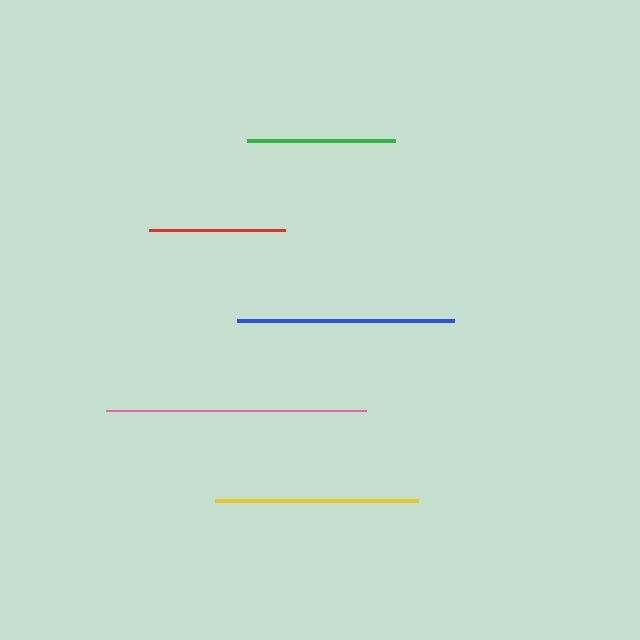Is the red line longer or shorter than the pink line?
The pink line is longer than the red line.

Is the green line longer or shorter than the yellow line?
The yellow line is longer than the green line.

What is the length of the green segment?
The green segment is approximately 148 pixels long.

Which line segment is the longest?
The pink line is the longest at approximately 260 pixels.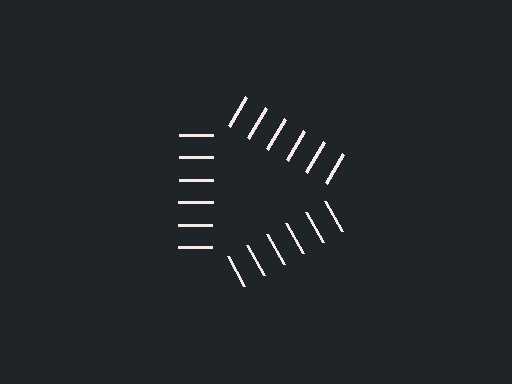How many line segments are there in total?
18 — 6 along each of the 3 edges.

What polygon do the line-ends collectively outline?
An illusory triangle — the line segments terminate on its edges but no continuous stroke is drawn.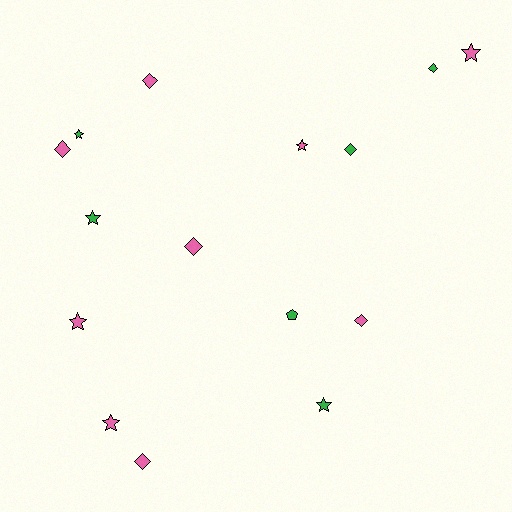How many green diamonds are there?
There are 2 green diamonds.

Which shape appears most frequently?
Star, with 7 objects.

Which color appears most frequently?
Pink, with 9 objects.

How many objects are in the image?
There are 15 objects.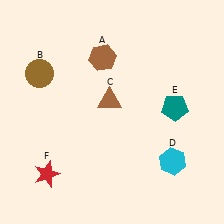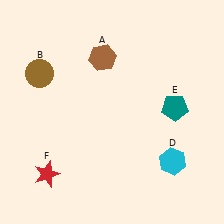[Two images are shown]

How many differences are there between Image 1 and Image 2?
There is 1 difference between the two images.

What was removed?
The brown triangle (C) was removed in Image 2.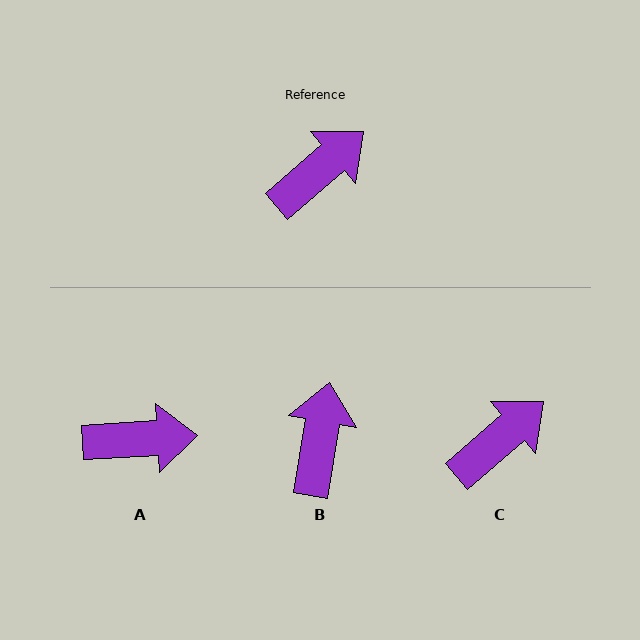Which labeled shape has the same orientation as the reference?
C.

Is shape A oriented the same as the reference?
No, it is off by about 37 degrees.